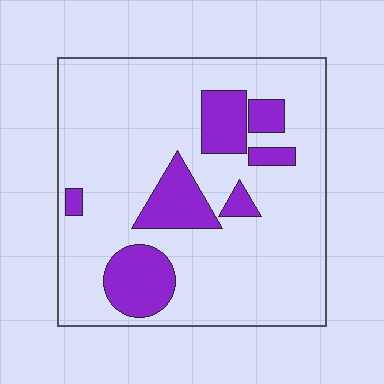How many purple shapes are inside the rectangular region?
7.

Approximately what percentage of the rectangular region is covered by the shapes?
Approximately 20%.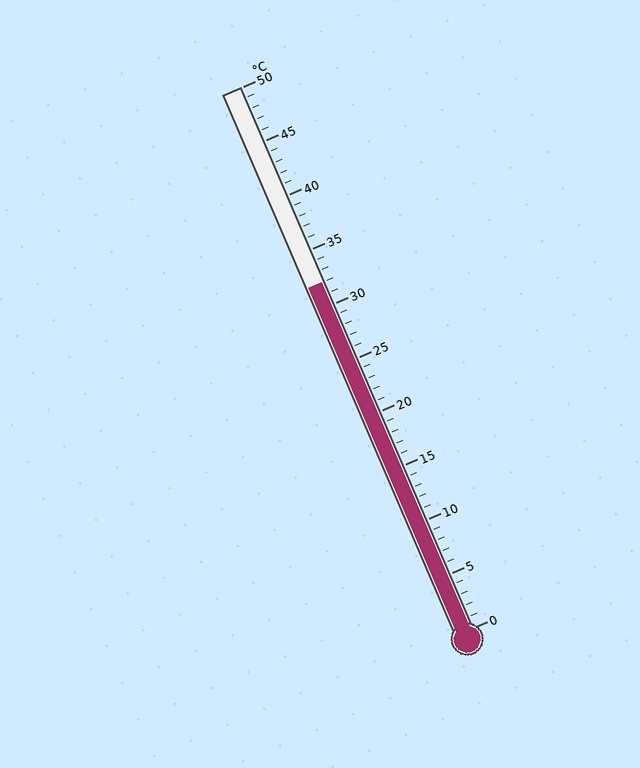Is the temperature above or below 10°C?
The temperature is above 10°C.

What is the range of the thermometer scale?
The thermometer scale ranges from 0°C to 50°C.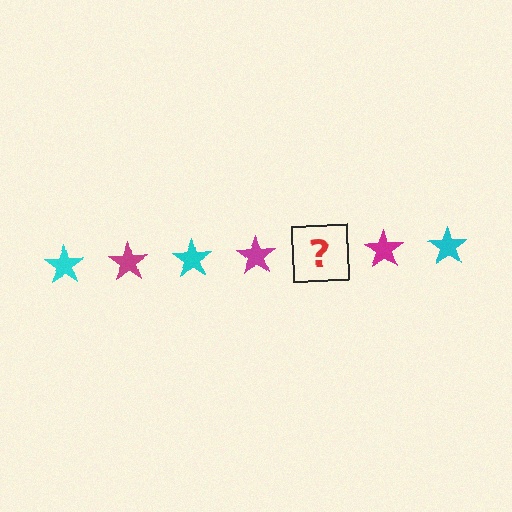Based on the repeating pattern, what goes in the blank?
The blank should be a cyan star.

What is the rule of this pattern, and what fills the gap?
The rule is that the pattern cycles through cyan, magenta stars. The gap should be filled with a cyan star.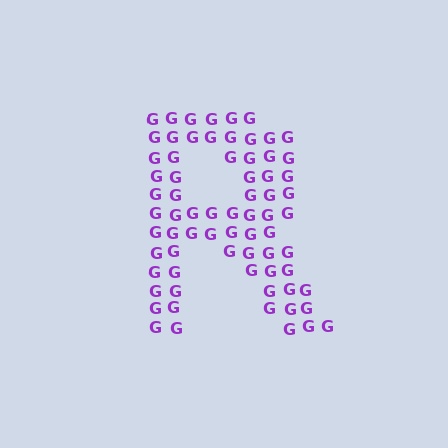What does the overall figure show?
The overall figure shows the letter R.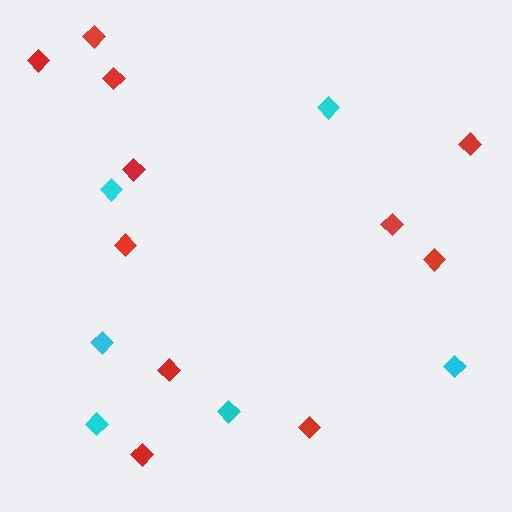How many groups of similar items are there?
There are 2 groups: one group of red diamonds (11) and one group of cyan diamonds (6).